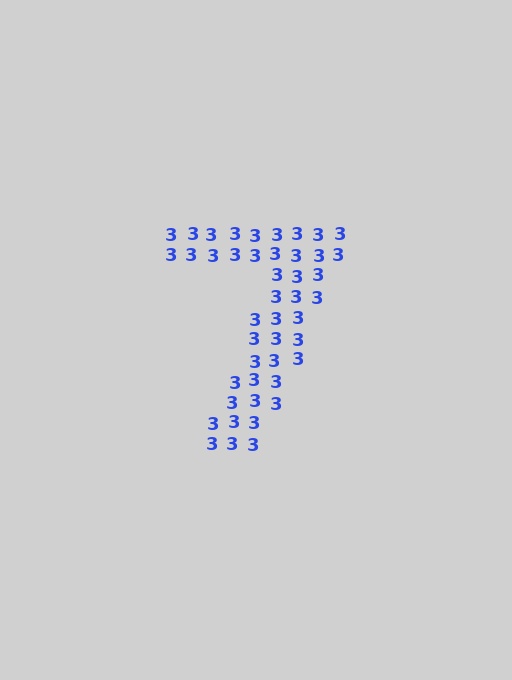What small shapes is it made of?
It is made of small digit 3's.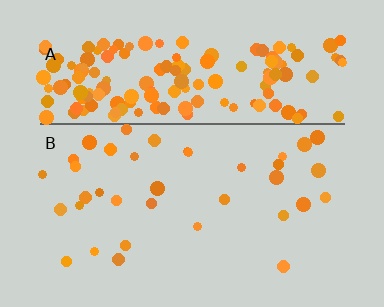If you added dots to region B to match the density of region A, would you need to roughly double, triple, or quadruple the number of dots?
Approximately quadruple.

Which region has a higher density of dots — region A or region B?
A (the top).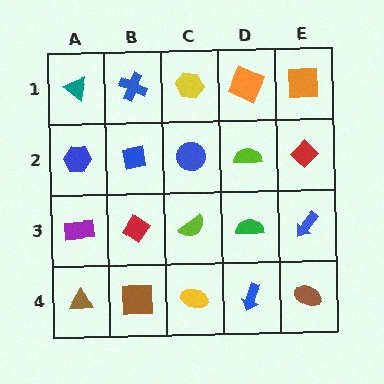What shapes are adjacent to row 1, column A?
A blue hexagon (row 2, column A), a blue cross (row 1, column B).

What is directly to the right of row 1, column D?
An orange square.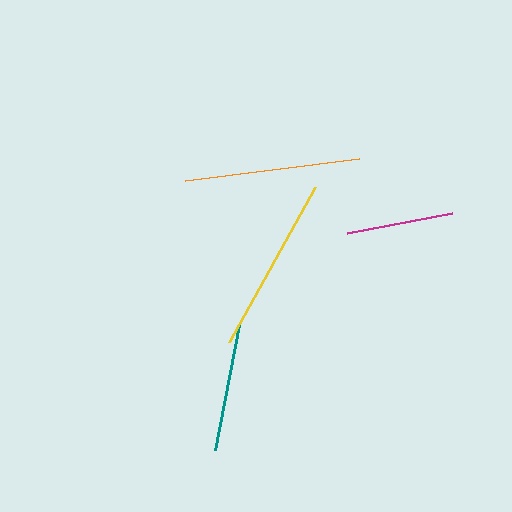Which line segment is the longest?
The yellow line is the longest at approximately 177 pixels.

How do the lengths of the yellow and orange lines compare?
The yellow and orange lines are approximately the same length.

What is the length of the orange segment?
The orange segment is approximately 175 pixels long.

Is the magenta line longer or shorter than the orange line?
The orange line is longer than the magenta line.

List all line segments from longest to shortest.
From longest to shortest: yellow, orange, teal, magenta.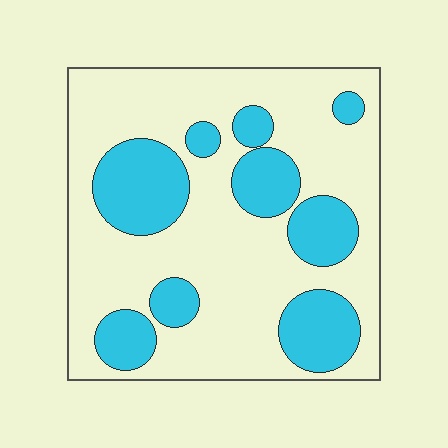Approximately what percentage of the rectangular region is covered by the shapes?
Approximately 30%.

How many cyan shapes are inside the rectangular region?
9.